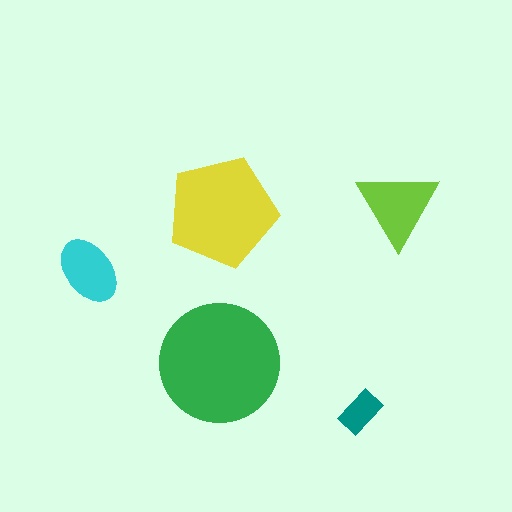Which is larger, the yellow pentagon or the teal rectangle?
The yellow pentagon.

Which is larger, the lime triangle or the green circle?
The green circle.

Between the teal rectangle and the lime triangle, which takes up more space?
The lime triangle.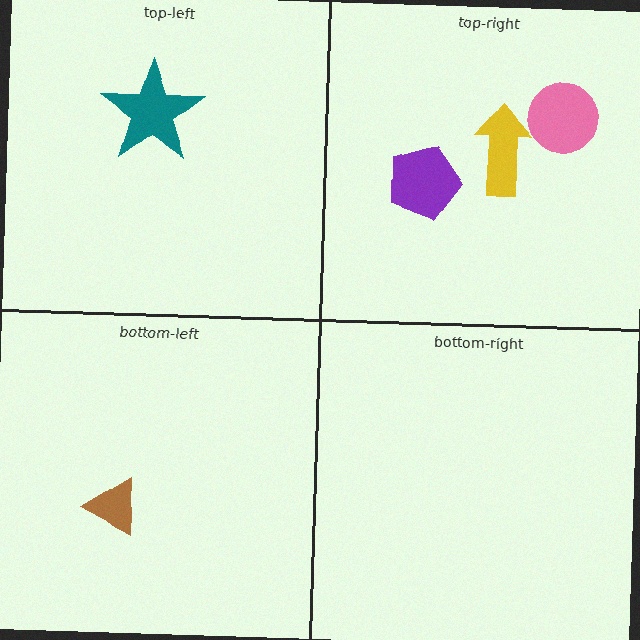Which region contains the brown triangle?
The bottom-left region.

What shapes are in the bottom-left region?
The brown triangle.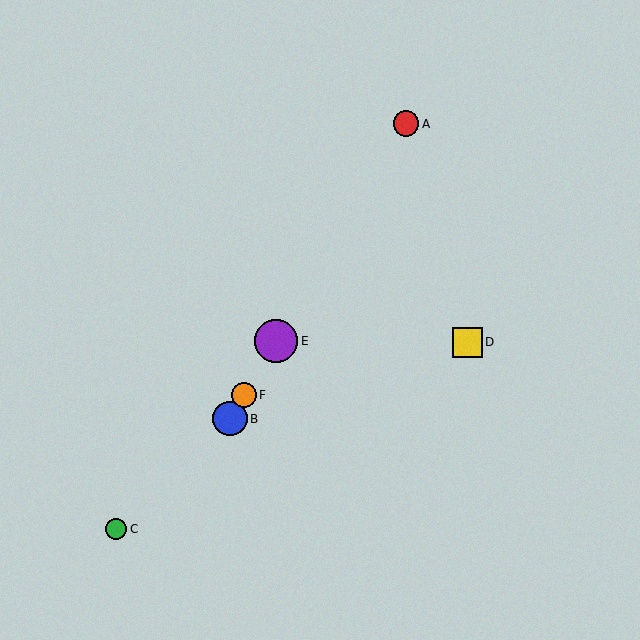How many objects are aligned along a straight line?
4 objects (A, B, E, F) are aligned along a straight line.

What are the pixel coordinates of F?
Object F is at (244, 395).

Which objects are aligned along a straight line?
Objects A, B, E, F are aligned along a straight line.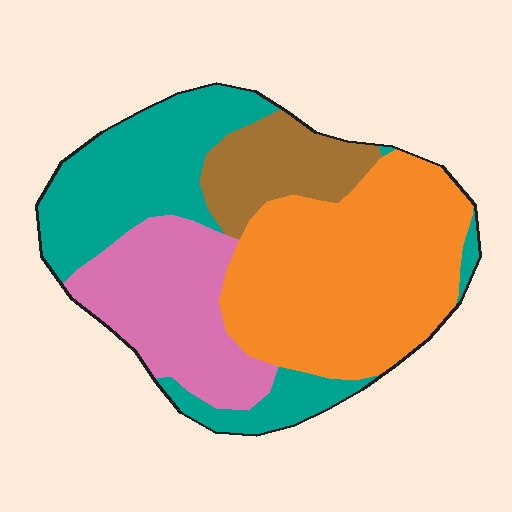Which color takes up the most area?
Orange, at roughly 40%.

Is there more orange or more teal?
Orange.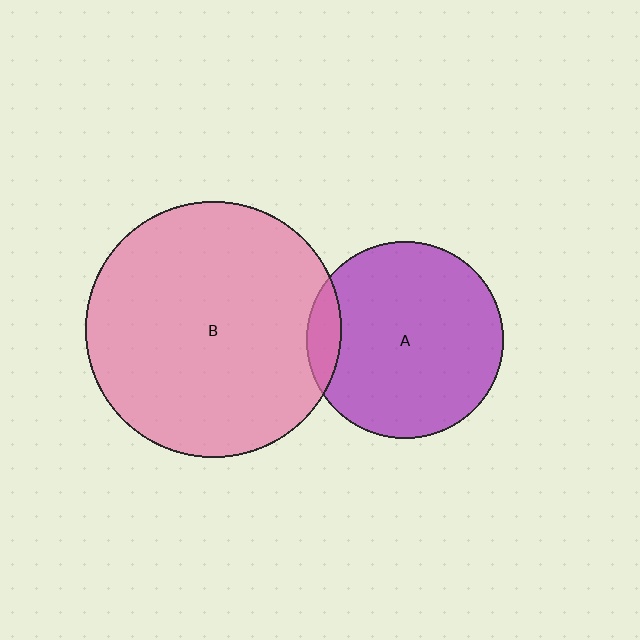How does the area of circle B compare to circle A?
Approximately 1.7 times.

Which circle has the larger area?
Circle B (pink).